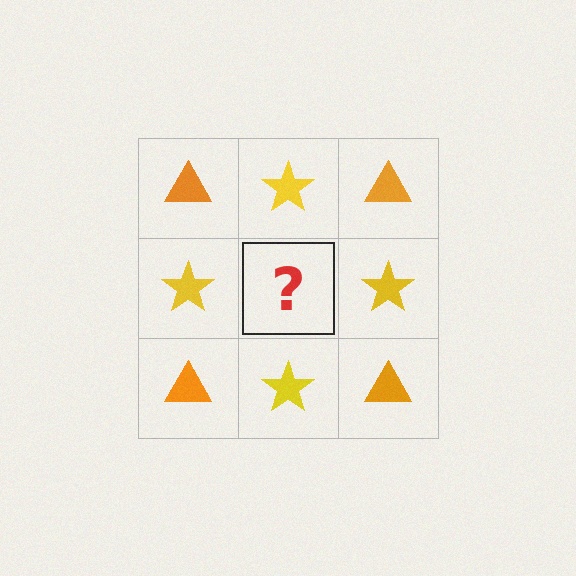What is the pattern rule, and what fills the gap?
The rule is that it alternates orange triangle and yellow star in a checkerboard pattern. The gap should be filled with an orange triangle.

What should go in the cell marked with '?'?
The missing cell should contain an orange triangle.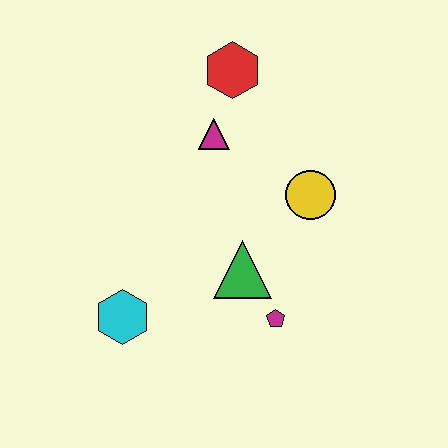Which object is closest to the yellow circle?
The green triangle is closest to the yellow circle.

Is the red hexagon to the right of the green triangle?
No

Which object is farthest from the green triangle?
The red hexagon is farthest from the green triangle.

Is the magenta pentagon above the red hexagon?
No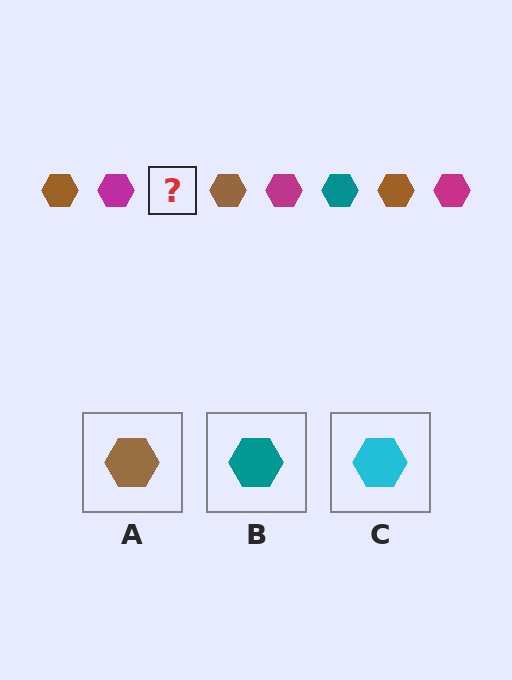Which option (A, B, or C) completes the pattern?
B.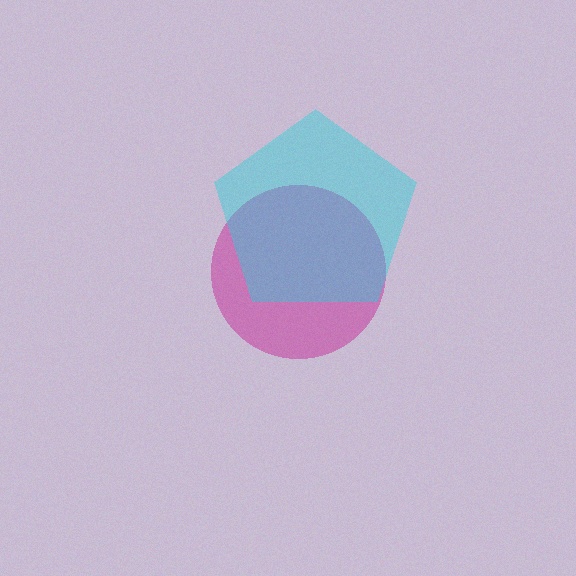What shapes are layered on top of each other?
The layered shapes are: a magenta circle, a cyan pentagon.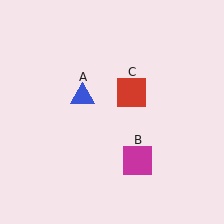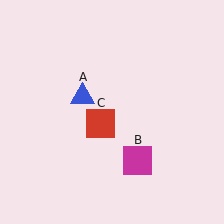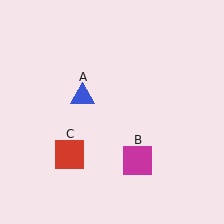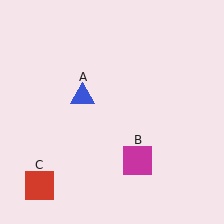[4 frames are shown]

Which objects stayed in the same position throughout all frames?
Blue triangle (object A) and magenta square (object B) remained stationary.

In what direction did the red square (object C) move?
The red square (object C) moved down and to the left.